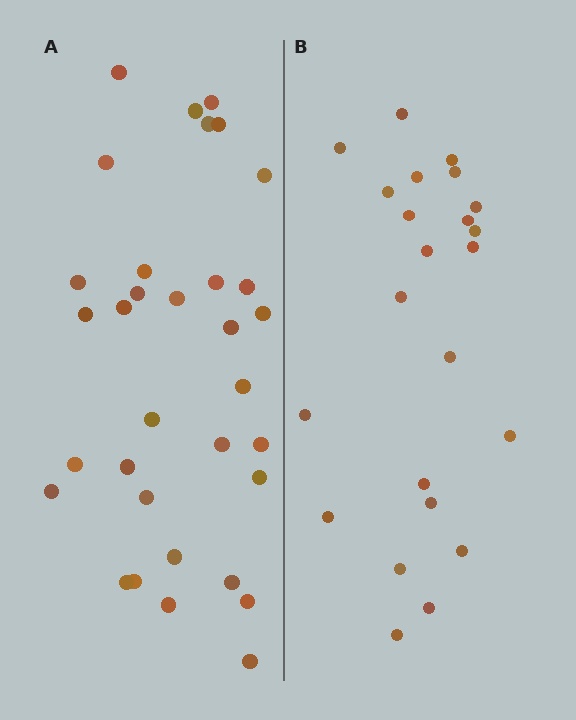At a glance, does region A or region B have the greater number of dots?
Region A (the left region) has more dots.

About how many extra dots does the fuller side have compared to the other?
Region A has roughly 10 or so more dots than region B.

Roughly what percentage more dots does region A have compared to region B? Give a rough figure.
About 45% more.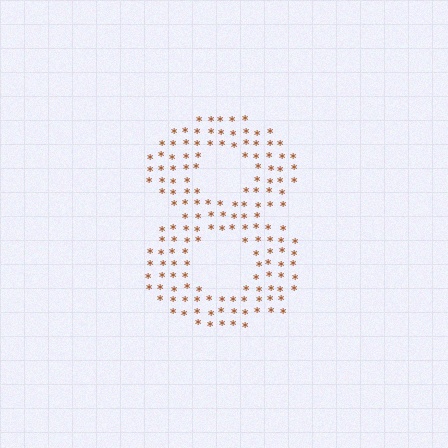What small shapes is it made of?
It is made of small asterisks.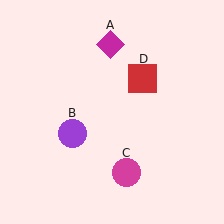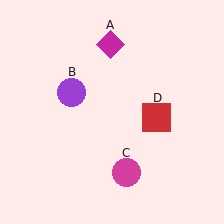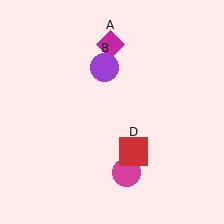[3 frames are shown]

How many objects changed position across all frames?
2 objects changed position: purple circle (object B), red square (object D).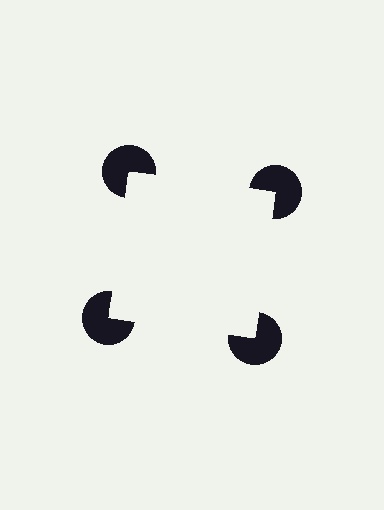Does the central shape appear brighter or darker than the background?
It typically appears slightly brighter than the background, even though no actual brightness change is drawn.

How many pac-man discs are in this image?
There are 4 — one at each vertex of the illusory square.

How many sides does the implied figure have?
4 sides.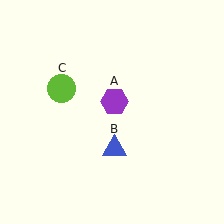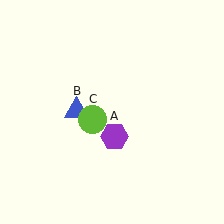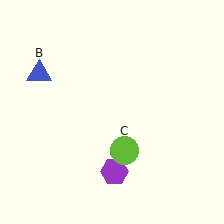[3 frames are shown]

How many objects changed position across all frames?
3 objects changed position: purple hexagon (object A), blue triangle (object B), lime circle (object C).